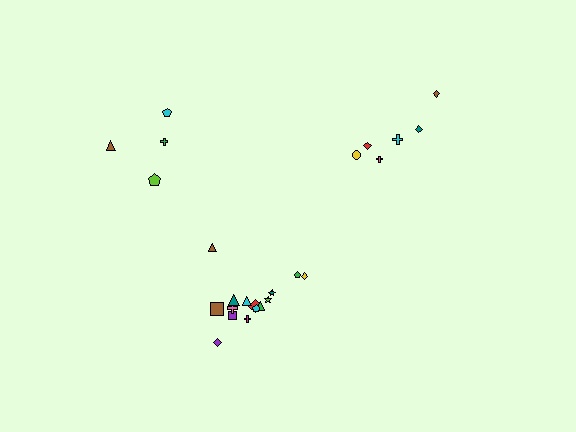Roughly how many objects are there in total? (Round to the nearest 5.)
Roughly 25 objects in total.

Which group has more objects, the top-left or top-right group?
The top-right group.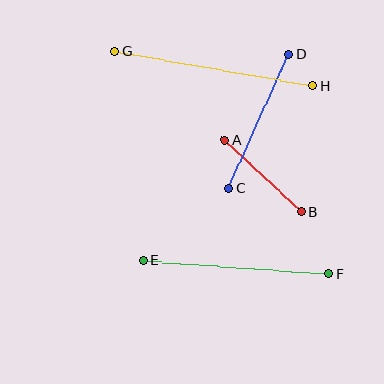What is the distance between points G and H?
The distance is approximately 201 pixels.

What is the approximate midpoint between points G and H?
The midpoint is at approximately (214, 68) pixels.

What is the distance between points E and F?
The distance is approximately 186 pixels.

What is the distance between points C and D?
The distance is approximately 147 pixels.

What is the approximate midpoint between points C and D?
The midpoint is at approximately (259, 121) pixels.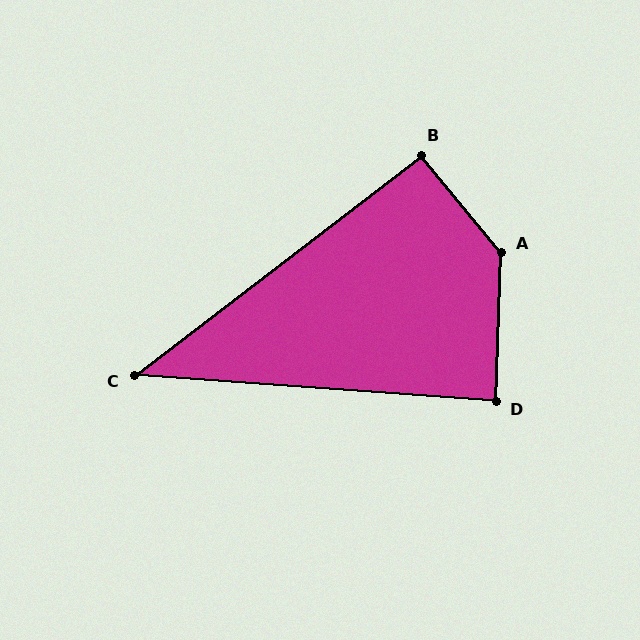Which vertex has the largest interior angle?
A, at approximately 138 degrees.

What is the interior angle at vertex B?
Approximately 92 degrees (approximately right).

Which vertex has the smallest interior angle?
C, at approximately 42 degrees.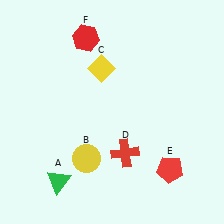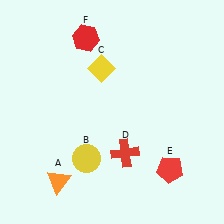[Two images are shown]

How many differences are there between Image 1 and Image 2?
There is 1 difference between the two images.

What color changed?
The triangle (A) changed from green in Image 1 to orange in Image 2.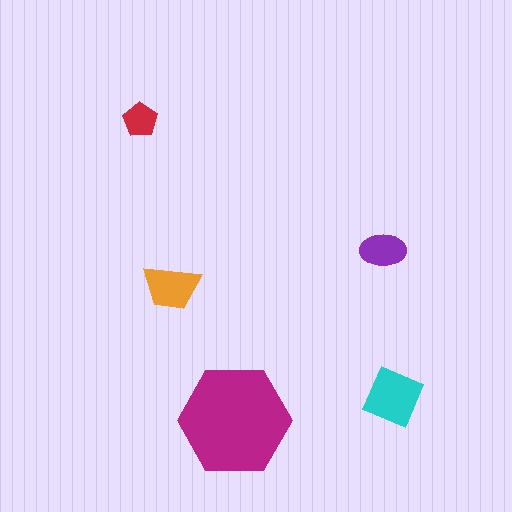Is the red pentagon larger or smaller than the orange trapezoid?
Smaller.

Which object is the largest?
The magenta hexagon.